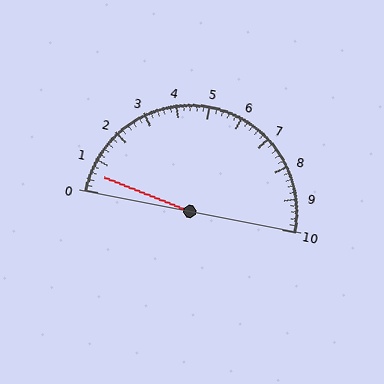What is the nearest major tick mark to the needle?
The nearest major tick mark is 1.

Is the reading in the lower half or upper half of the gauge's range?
The reading is in the lower half of the range (0 to 10).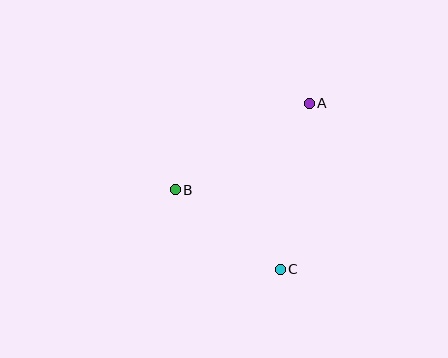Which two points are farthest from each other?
Points A and C are farthest from each other.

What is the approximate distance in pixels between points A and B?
The distance between A and B is approximately 159 pixels.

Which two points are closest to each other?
Points B and C are closest to each other.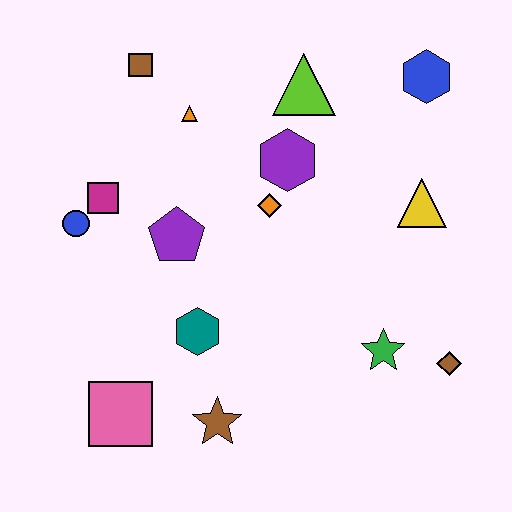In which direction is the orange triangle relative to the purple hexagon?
The orange triangle is to the left of the purple hexagon.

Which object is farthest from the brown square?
The brown diamond is farthest from the brown square.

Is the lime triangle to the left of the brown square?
No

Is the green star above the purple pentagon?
No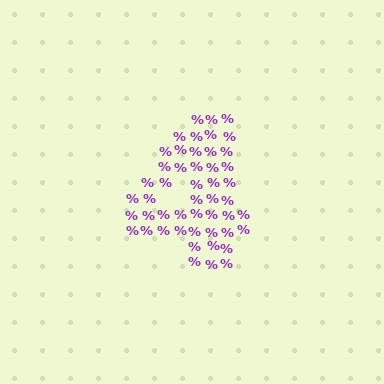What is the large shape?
The large shape is the digit 4.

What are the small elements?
The small elements are percent signs.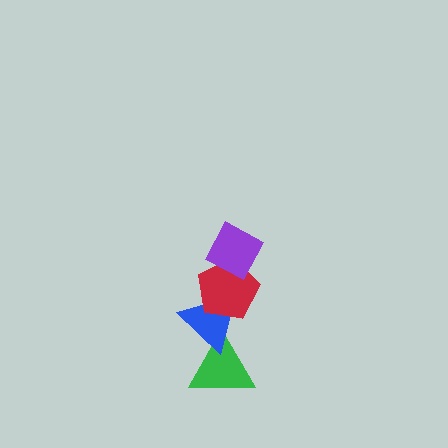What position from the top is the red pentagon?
The red pentagon is 2nd from the top.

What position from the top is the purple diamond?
The purple diamond is 1st from the top.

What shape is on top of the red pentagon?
The purple diamond is on top of the red pentagon.